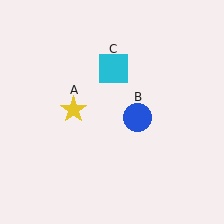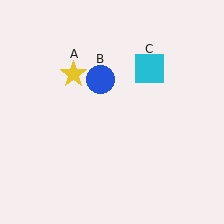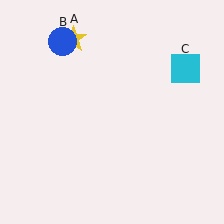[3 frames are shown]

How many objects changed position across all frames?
3 objects changed position: yellow star (object A), blue circle (object B), cyan square (object C).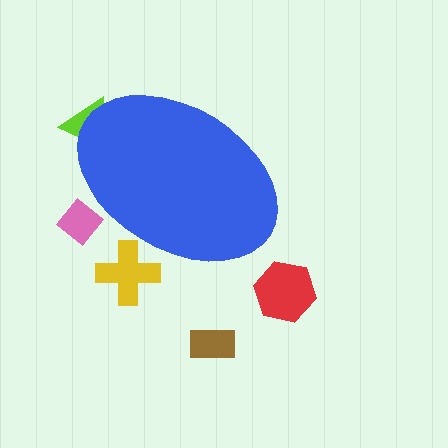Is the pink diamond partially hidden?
Yes, the pink diamond is partially hidden behind the blue ellipse.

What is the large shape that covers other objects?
A blue ellipse.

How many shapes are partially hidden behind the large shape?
3 shapes are partially hidden.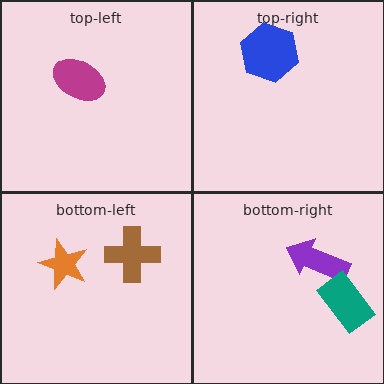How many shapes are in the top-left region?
1.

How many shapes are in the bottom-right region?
2.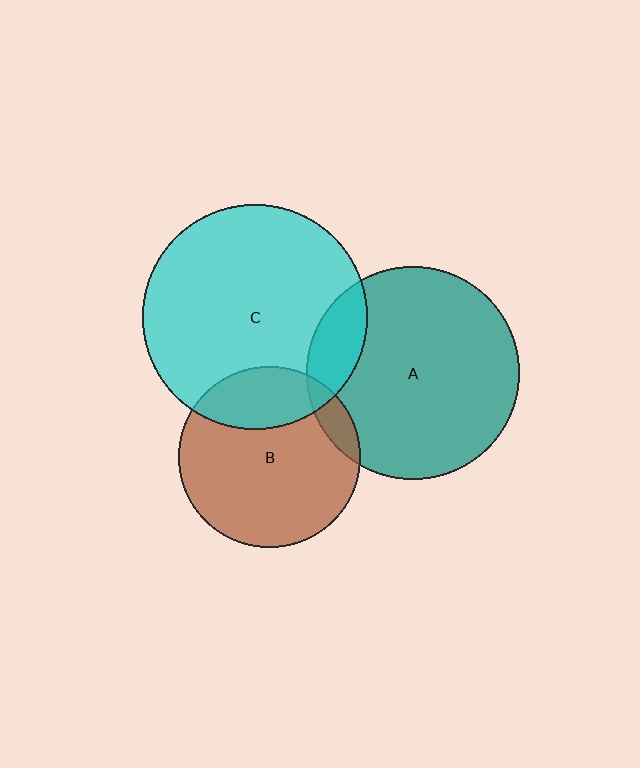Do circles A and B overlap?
Yes.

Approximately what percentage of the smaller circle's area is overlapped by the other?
Approximately 10%.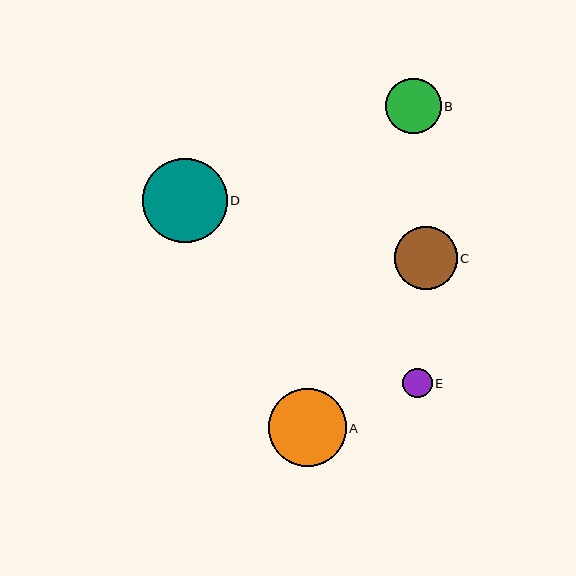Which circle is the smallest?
Circle E is the smallest with a size of approximately 29 pixels.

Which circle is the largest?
Circle D is the largest with a size of approximately 84 pixels.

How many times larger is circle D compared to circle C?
Circle D is approximately 1.3 times the size of circle C.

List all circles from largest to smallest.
From largest to smallest: D, A, C, B, E.